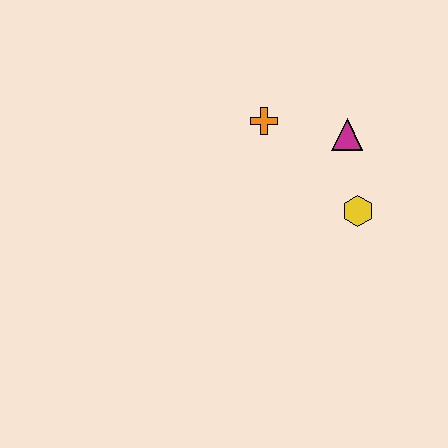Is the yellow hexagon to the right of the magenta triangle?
Yes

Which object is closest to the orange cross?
The magenta triangle is closest to the orange cross.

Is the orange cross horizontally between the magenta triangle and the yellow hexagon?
No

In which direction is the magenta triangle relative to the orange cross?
The magenta triangle is to the right of the orange cross.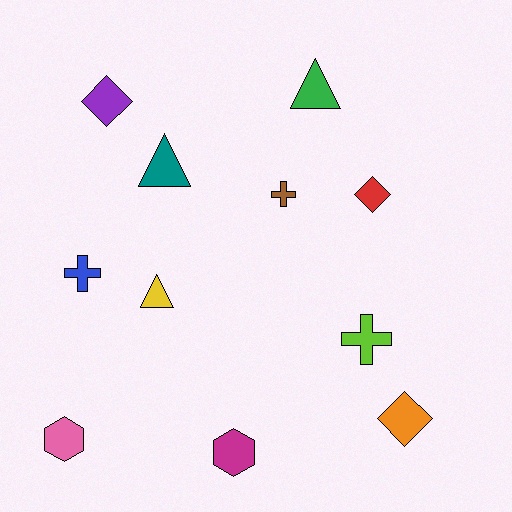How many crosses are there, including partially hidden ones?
There are 3 crosses.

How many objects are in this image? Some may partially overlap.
There are 11 objects.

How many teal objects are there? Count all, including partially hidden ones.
There is 1 teal object.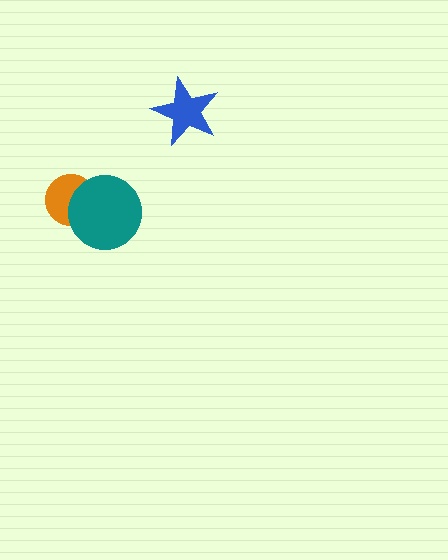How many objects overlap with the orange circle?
1 object overlaps with the orange circle.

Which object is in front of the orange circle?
The teal circle is in front of the orange circle.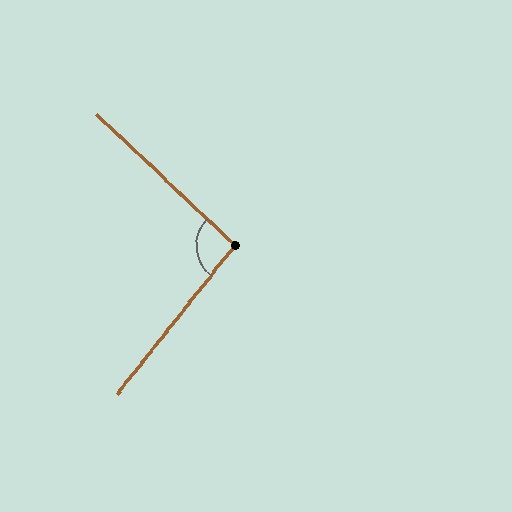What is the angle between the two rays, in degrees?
Approximately 95 degrees.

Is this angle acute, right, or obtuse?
It is obtuse.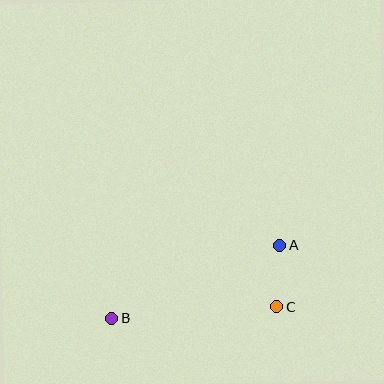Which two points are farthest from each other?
Points A and B are farthest from each other.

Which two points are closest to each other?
Points A and C are closest to each other.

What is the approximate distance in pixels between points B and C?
The distance between B and C is approximately 165 pixels.